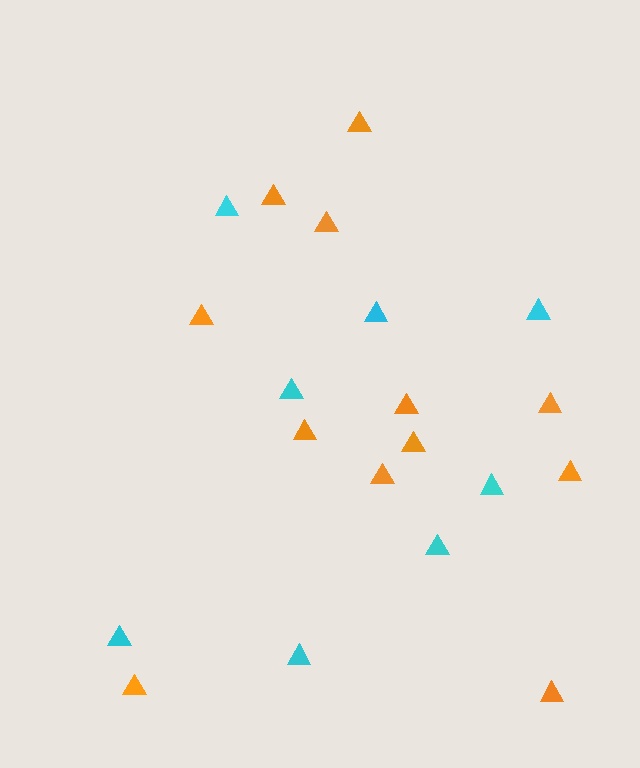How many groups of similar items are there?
There are 2 groups: one group of cyan triangles (8) and one group of orange triangles (12).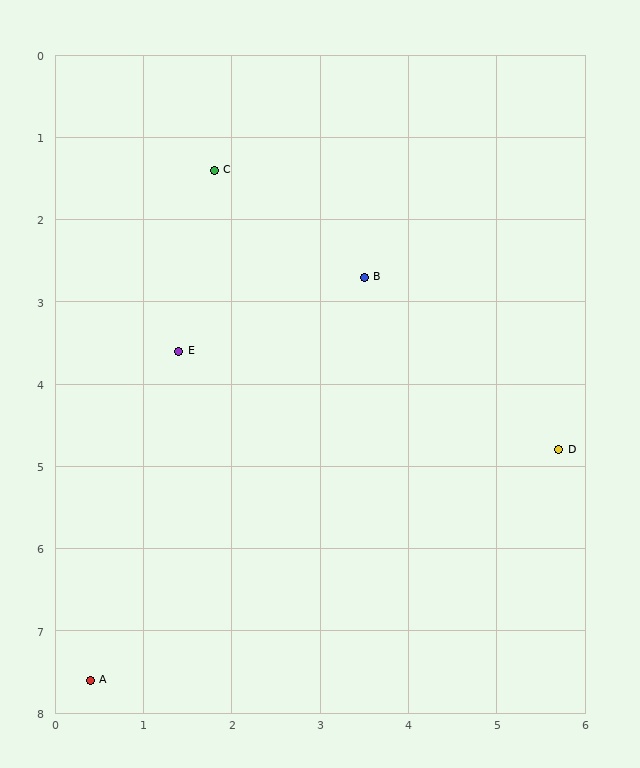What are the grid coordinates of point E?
Point E is at approximately (1.4, 3.6).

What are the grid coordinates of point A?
Point A is at approximately (0.4, 7.6).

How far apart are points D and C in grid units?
Points D and C are about 5.2 grid units apart.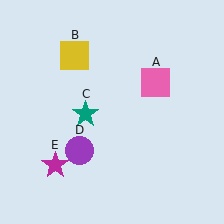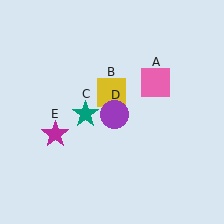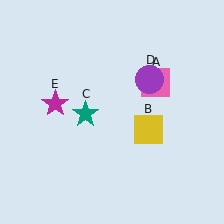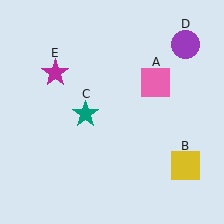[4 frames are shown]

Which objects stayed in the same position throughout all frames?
Pink square (object A) and teal star (object C) remained stationary.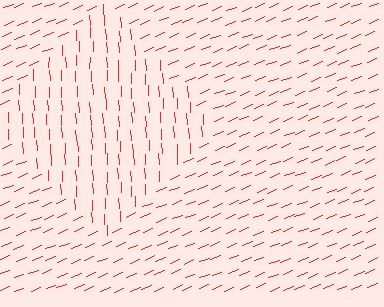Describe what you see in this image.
The image is filled with small red line segments. A diamond region in the image has lines oriented differently from the surrounding lines, creating a visible texture boundary.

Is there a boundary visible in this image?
Yes, there is a texture boundary formed by a change in line orientation.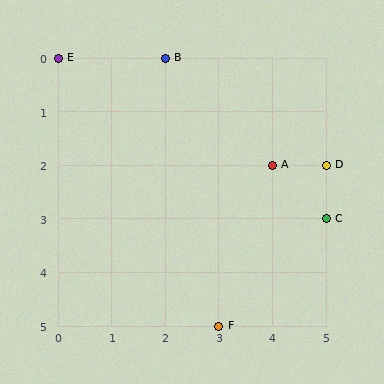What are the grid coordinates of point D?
Point D is at grid coordinates (5, 2).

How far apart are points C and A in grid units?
Points C and A are 1 column and 1 row apart (about 1.4 grid units diagonally).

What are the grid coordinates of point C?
Point C is at grid coordinates (5, 3).